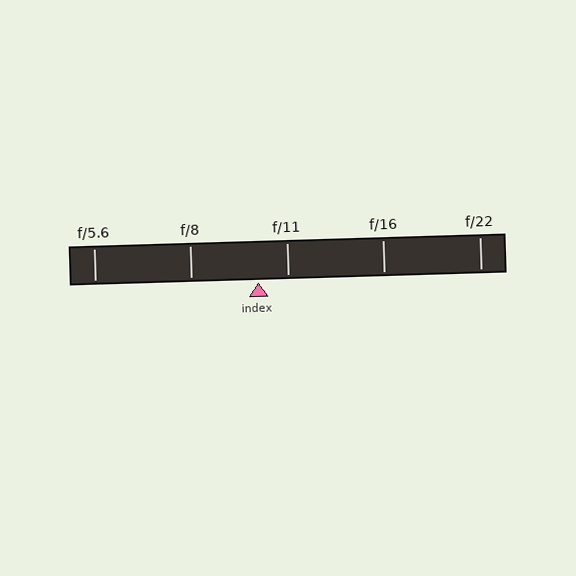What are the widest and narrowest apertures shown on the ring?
The widest aperture shown is f/5.6 and the narrowest is f/22.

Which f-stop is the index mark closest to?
The index mark is closest to f/11.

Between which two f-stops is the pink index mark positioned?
The index mark is between f/8 and f/11.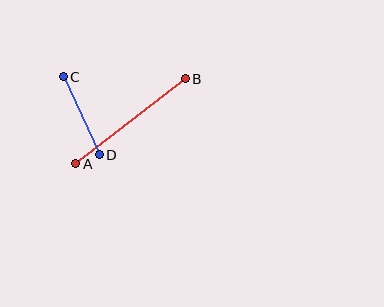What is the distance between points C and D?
The distance is approximately 86 pixels.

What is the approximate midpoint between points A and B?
The midpoint is at approximately (131, 121) pixels.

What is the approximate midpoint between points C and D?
The midpoint is at approximately (81, 116) pixels.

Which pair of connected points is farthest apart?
Points A and B are farthest apart.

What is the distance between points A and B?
The distance is approximately 139 pixels.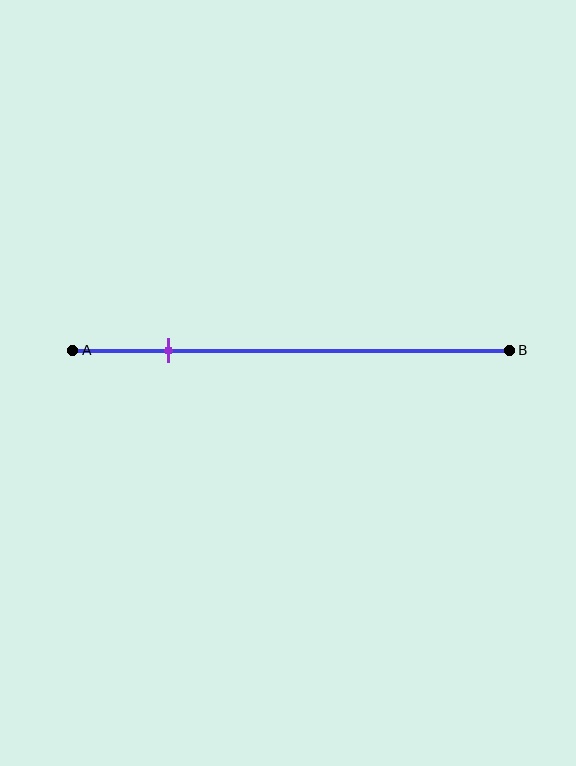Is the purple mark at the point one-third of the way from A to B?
No, the mark is at about 20% from A, not at the 33% one-third point.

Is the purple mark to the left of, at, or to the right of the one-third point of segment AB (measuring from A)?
The purple mark is to the left of the one-third point of segment AB.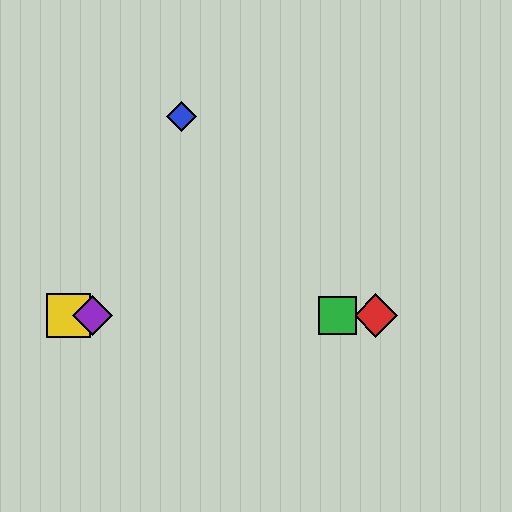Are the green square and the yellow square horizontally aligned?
Yes, both are at y≈315.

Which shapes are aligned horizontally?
The red diamond, the green square, the yellow square, the purple diamond are aligned horizontally.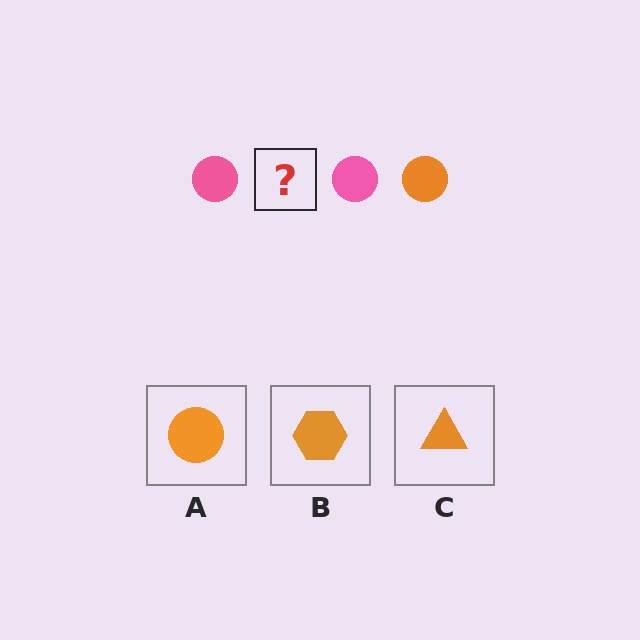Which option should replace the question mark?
Option A.